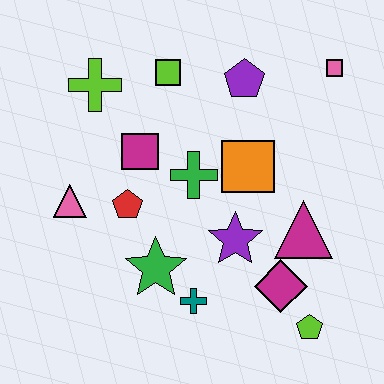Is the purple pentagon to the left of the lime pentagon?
Yes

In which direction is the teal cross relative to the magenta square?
The teal cross is below the magenta square.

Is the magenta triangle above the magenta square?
No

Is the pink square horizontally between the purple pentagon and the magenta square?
No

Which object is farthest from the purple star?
The lime cross is farthest from the purple star.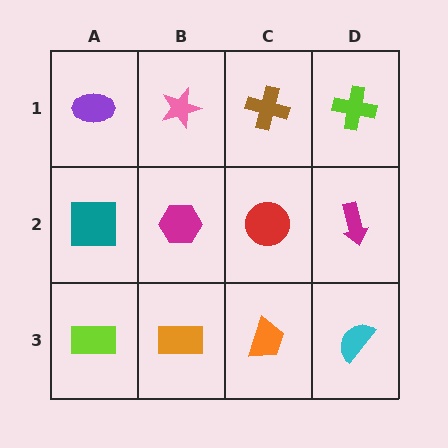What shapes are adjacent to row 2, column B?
A pink star (row 1, column B), an orange rectangle (row 3, column B), a teal square (row 2, column A), a red circle (row 2, column C).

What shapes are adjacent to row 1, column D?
A magenta arrow (row 2, column D), a brown cross (row 1, column C).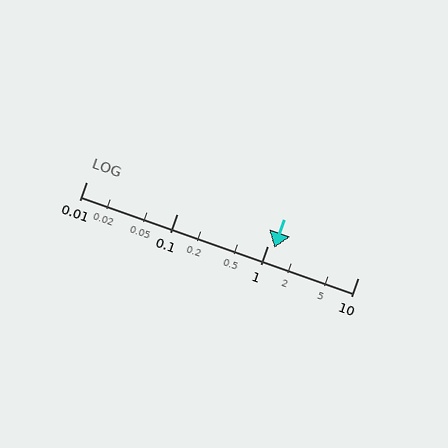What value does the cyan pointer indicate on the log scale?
The pointer indicates approximately 1.2.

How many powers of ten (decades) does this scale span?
The scale spans 3 decades, from 0.01 to 10.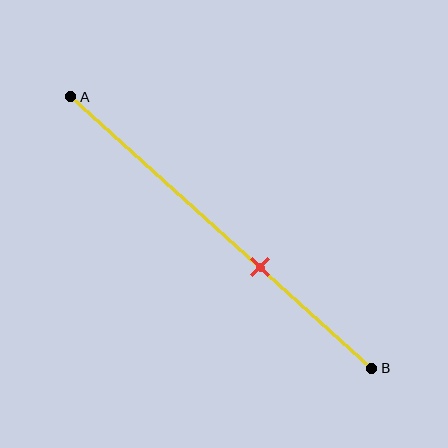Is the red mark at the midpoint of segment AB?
No, the mark is at about 65% from A, not at the 50% midpoint.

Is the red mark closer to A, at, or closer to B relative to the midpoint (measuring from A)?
The red mark is closer to point B than the midpoint of segment AB.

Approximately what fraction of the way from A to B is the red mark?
The red mark is approximately 65% of the way from A to B.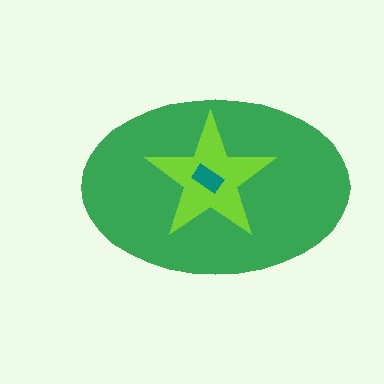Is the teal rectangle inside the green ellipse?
Yes.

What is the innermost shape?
The teal rectangle.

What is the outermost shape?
The green ellipse.